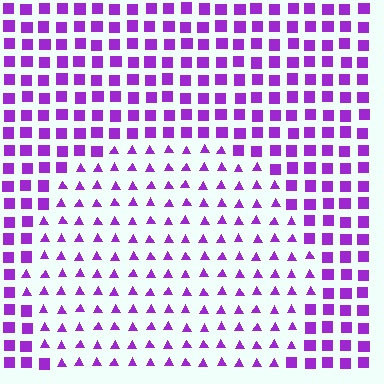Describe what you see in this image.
The image is filled with small purple elements arranged in a uniform grid. A circle-shaped region contains triangles, while the surrounding area contains squares. The boundary is defined purely by the change in element shape.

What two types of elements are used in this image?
The image uses triangles inside the circle region and squares outside it.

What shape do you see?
I see a circle.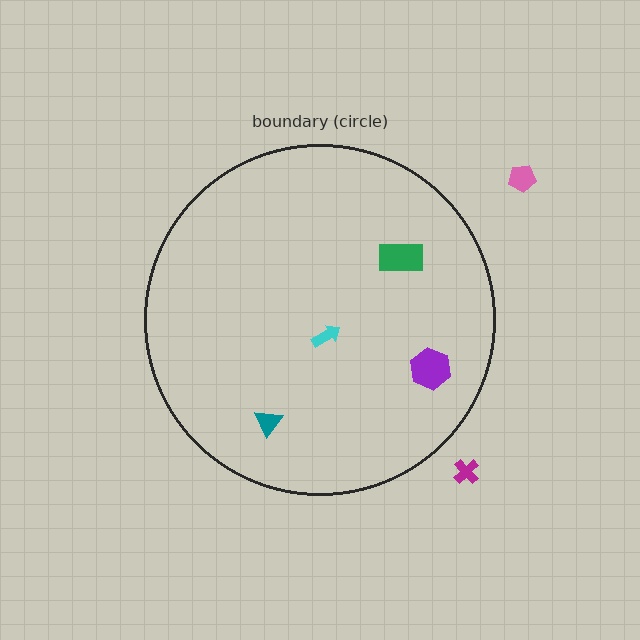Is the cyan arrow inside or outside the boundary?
Inside.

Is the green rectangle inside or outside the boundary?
Inside.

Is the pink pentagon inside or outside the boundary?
Outside.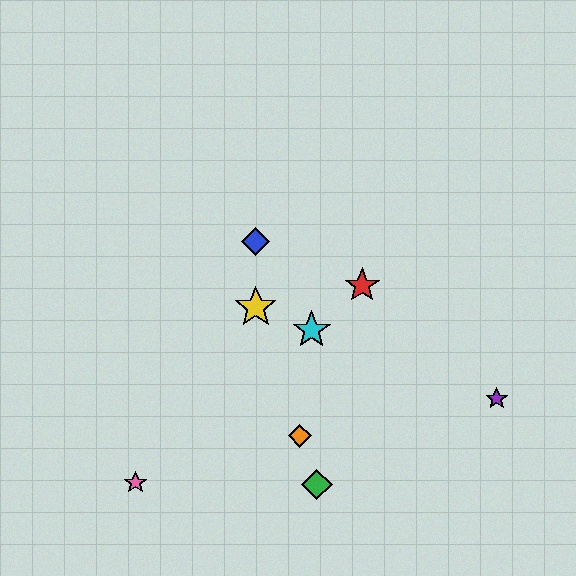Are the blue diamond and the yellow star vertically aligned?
Yes, both are at x≈256.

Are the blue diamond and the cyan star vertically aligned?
No, the blue diamond is at x≈256 and the cyan star is at x≈312.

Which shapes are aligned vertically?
The blue diamond, the yellow star are aligned vertically.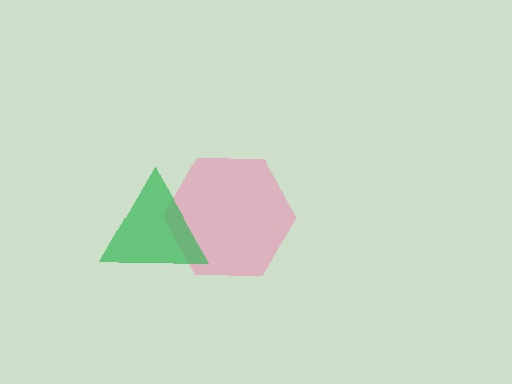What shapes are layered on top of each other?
The layered shapes are: a pink hexagon, a green triangle.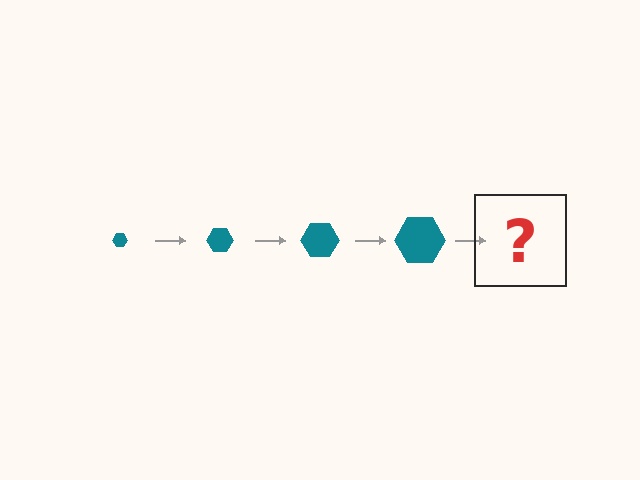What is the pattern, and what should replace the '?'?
The pattern is that the hexagon gets progressively larger each step. The '?' should be a teal hexagon, larger than the previous one.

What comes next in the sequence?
The next element should be a teal hexagon, larger than the previous one.